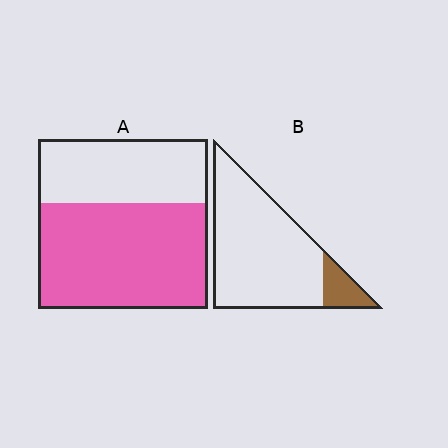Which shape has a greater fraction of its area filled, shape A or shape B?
Shape A.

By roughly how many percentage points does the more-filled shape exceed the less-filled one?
By roughly 50 percentage points (A over B).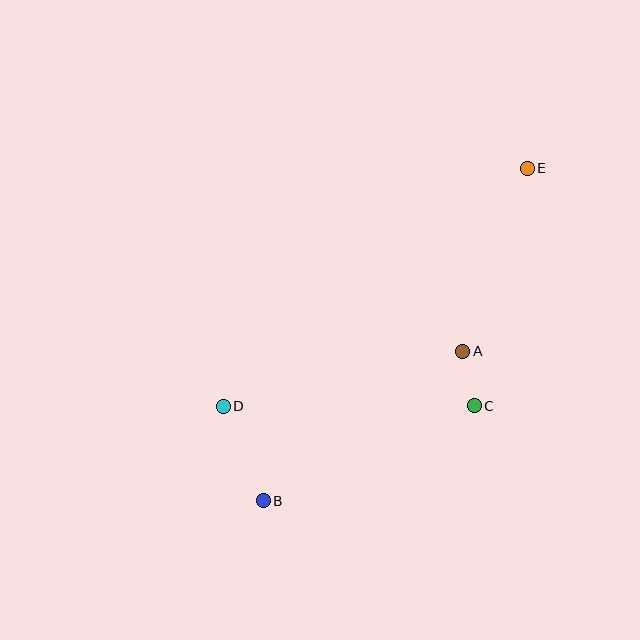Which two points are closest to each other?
Points A and C are closest to each other.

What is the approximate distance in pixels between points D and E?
The distance between D and E is approximately 386 pixels.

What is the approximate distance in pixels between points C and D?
The distance between C and D is approximately 251 pixels.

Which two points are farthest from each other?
Points B and E are farthest from each other.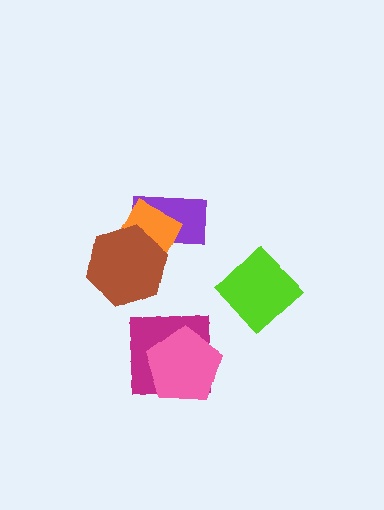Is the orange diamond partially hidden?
Yes, it is partially covered by another shape.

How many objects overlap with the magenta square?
1 object overlaps with the magenta square.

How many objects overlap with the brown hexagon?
2 objects overlap with the brown hexagon.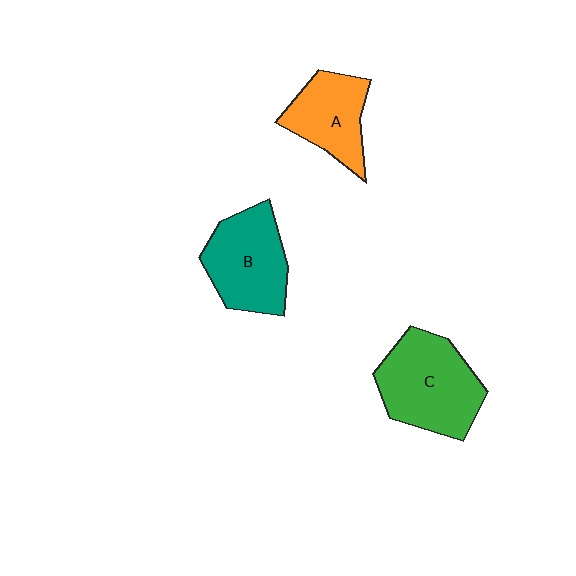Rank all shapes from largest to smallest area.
From largest to smallest: C (green), B (teal), A (orange).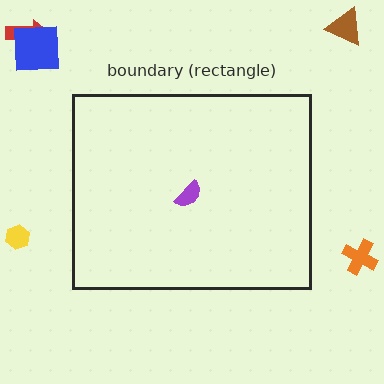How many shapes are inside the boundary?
1 inside, 5 outside.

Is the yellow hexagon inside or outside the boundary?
Outside.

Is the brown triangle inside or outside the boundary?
Outside.